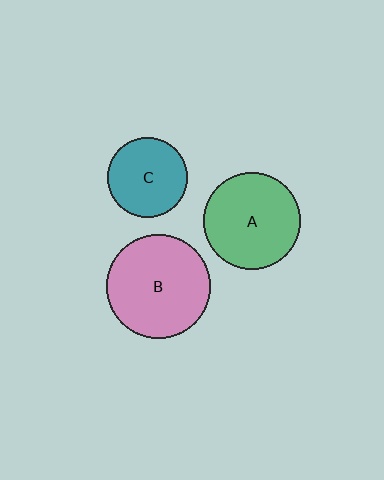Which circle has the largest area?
Circle B (pink).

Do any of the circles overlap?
No, none of the circles overlap.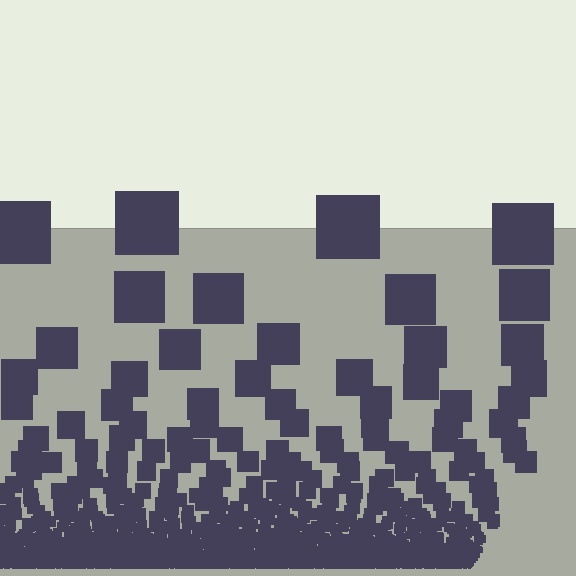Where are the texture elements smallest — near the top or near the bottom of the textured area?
Near the bottom.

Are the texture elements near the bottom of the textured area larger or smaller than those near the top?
Smaller. The gradient is inverted — elements near the bottom are smaller and denser.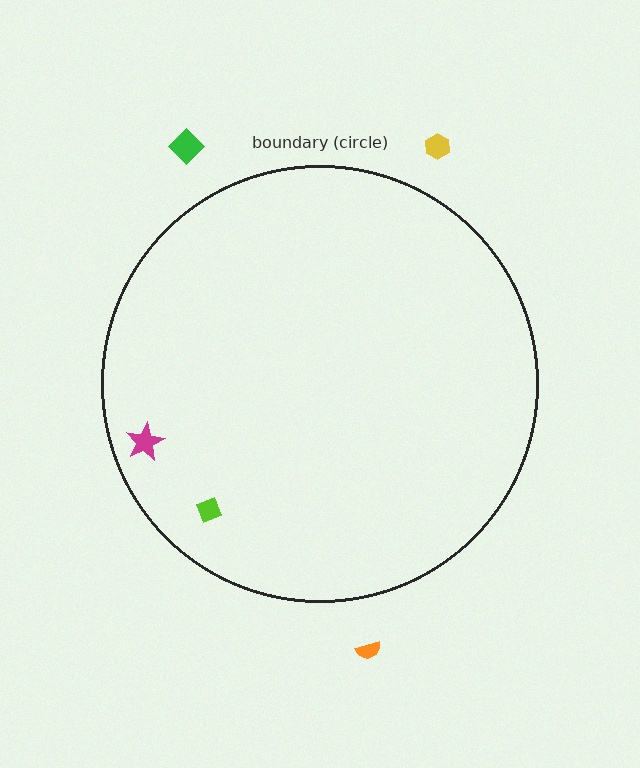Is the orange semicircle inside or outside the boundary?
Outside.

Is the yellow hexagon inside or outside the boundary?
Outside.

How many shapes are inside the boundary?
2 inside, 3 outside.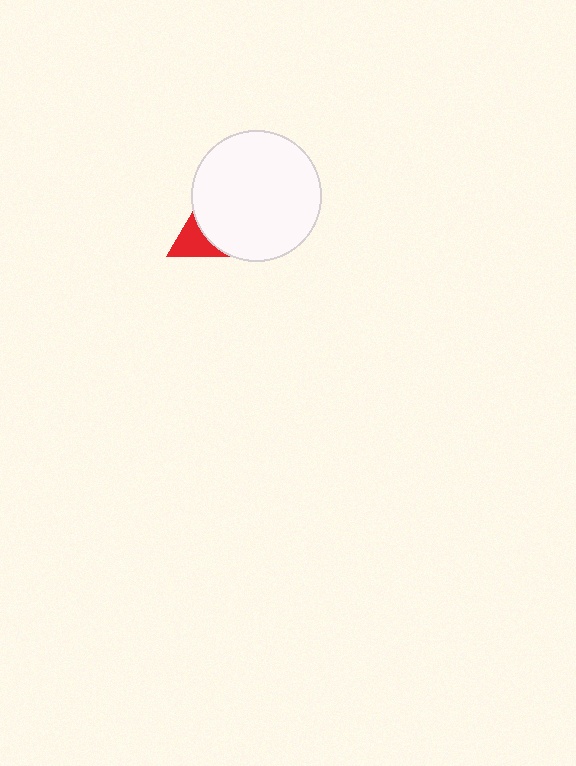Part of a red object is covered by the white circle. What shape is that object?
It is a triangle.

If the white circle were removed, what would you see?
You would see the complete red triangle.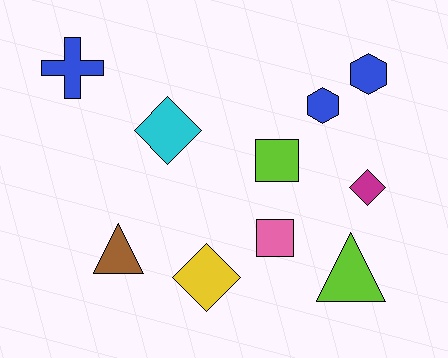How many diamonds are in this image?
There are 3 diamonds.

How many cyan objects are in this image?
There is 1 cyan object.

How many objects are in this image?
There are 10 objects.